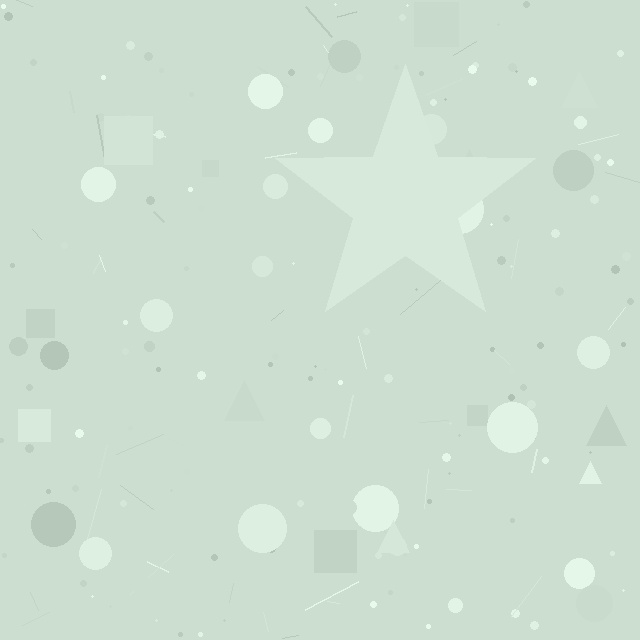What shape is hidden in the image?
A star is hidden in the image.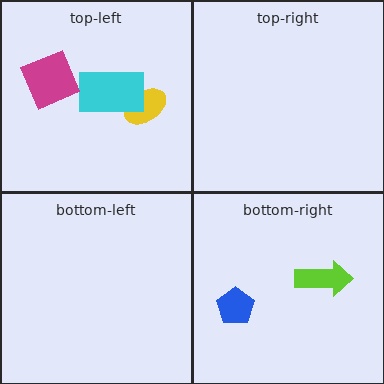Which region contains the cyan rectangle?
The top-left region.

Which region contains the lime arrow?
The bottom-right region.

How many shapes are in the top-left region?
3.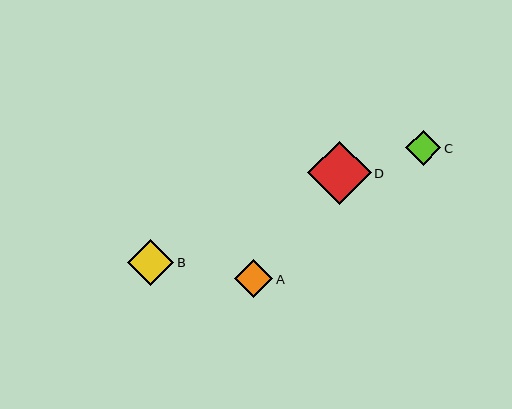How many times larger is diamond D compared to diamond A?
Diamond D is approximately 1.7 times the size of diamond A.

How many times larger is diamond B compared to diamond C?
Diamond B is approximately 1.3 times the size of diamond C.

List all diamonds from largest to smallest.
From largest to smallest: D, B, A, C.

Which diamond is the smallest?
Diamond C is the smallest with a size of approximately 36 pixels.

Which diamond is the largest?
Diamond D is the largest with a size of approximately 64 pixels.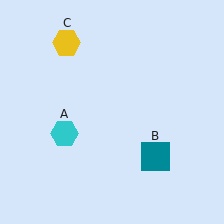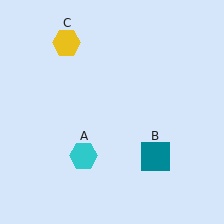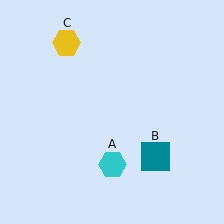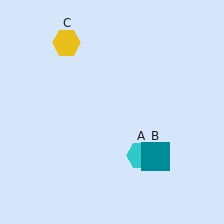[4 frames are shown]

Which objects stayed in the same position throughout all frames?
Teal square (object B) and yellow hexagon (object C) remained stationary.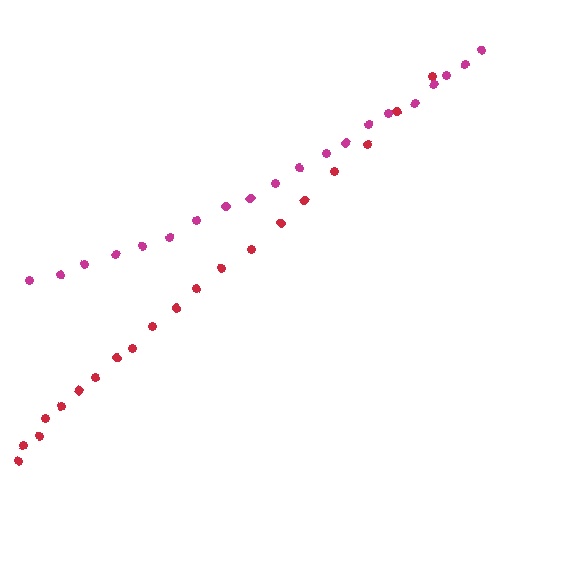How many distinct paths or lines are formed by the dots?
There are 2 distinct paths.